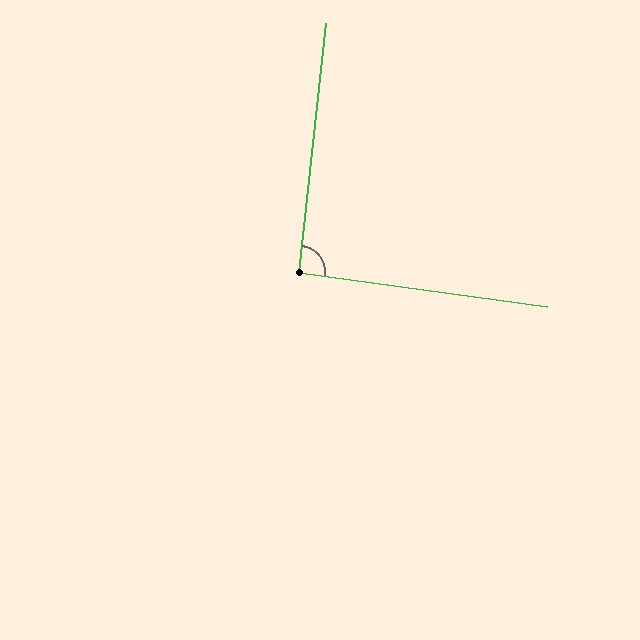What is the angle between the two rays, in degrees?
Approximately 92 degrees.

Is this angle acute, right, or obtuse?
It is approximately a right angle.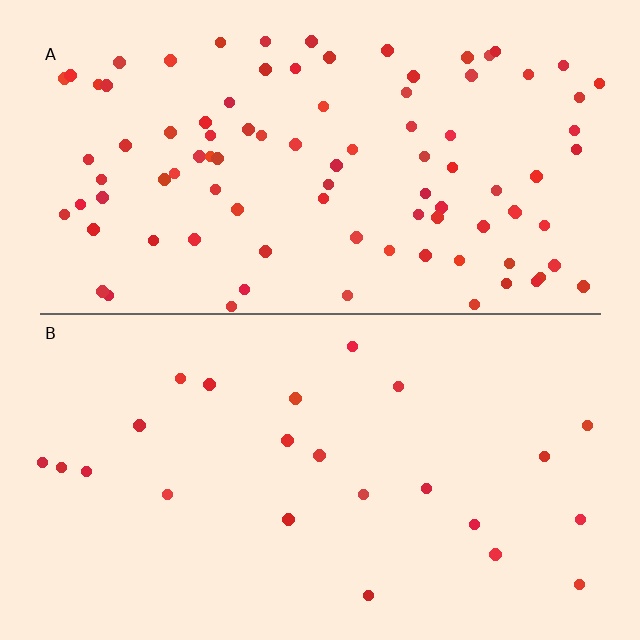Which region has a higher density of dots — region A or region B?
A (the top).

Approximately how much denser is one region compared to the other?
Approximately 4.0× — region A over region B.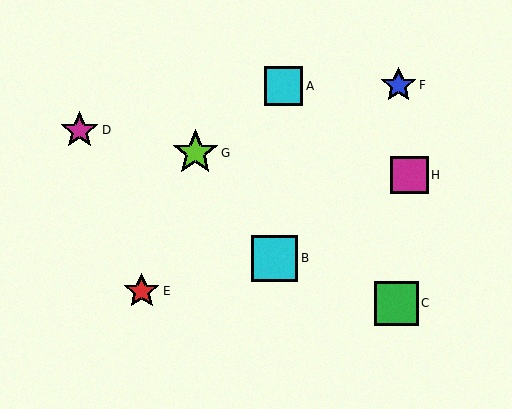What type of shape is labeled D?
Shape D is a magenta star.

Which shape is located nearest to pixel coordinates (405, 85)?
The blue star (labeled F) at (398, 85) is nearest to that location.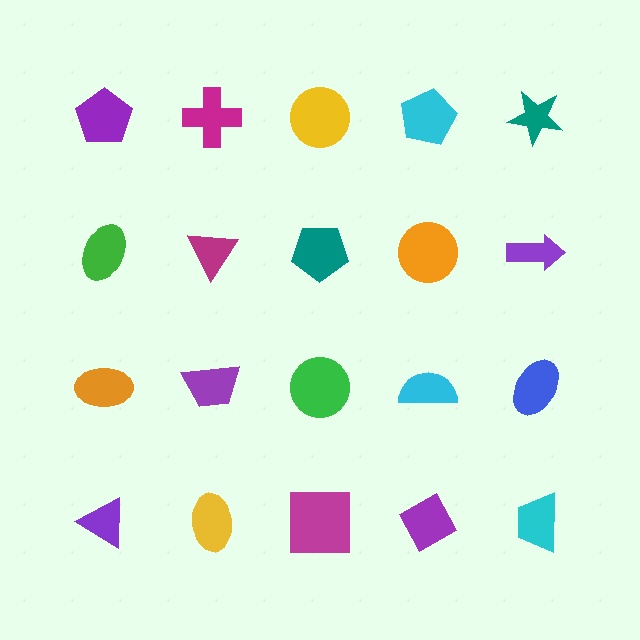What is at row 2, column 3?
A teal pentagon.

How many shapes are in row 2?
5 shapes.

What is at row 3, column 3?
A green circle.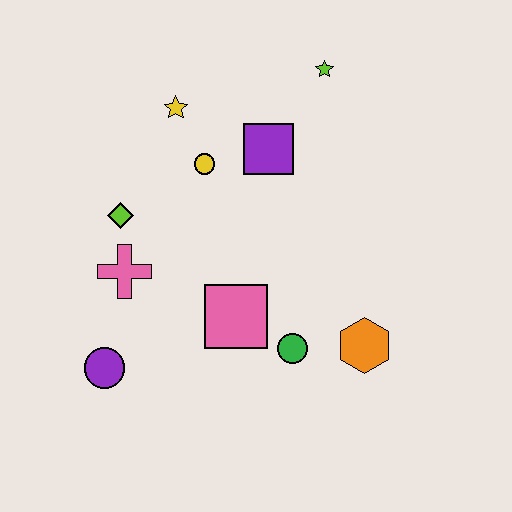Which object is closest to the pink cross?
The lime diamond is closest to the pink cross.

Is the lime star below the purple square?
No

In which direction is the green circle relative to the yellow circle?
The green circle is below the yellow circle.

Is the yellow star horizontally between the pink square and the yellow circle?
No